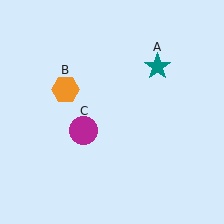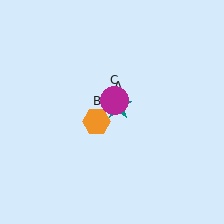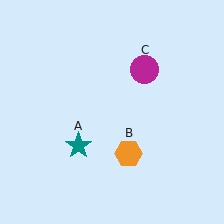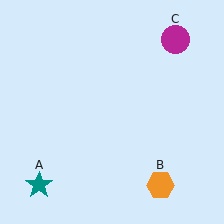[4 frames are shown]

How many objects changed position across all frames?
3 objects changed position: teal star (object A), orange hexagon (object B), magenta circle (object C).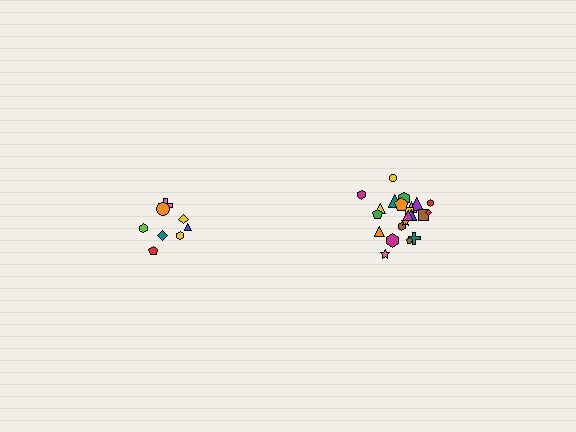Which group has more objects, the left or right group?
The right group.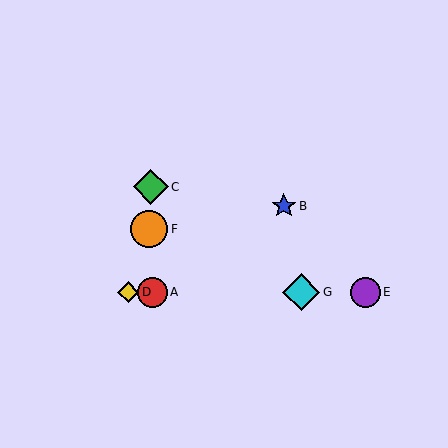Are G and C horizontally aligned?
No, G is at y≈292 and C is at y≈187.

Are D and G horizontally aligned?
Yes, both are at y≈292.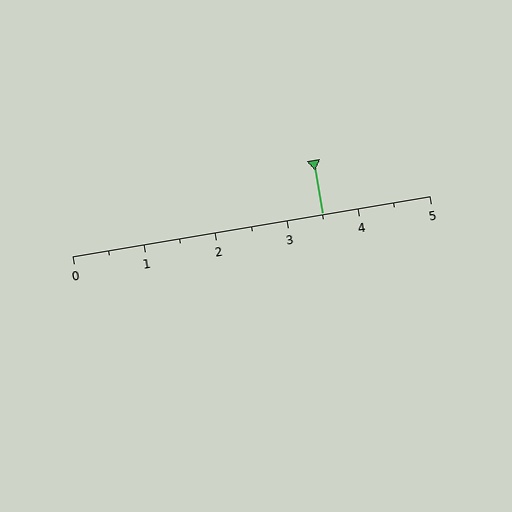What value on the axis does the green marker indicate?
The marker indicates approximately 3.5.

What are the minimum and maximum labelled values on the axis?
The axis runs from 0 to 5.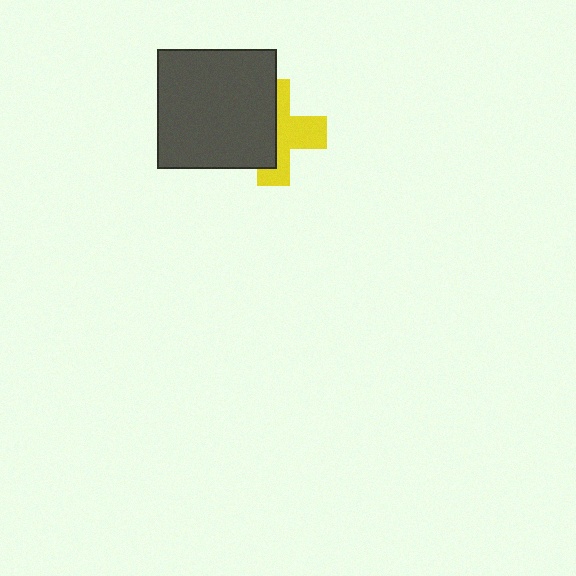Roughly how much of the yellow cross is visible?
About half of it is visible (roughly 48%).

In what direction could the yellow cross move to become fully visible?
The yellow cross could move right. That would shift it out from behind the dark gray square entirely.